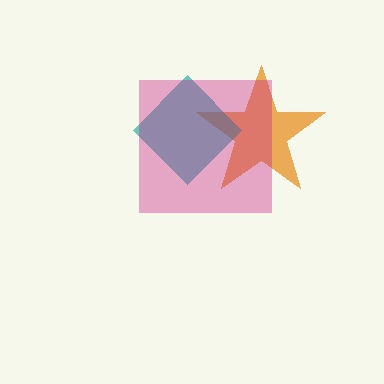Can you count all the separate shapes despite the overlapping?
Yes, there are 3 separate shapes.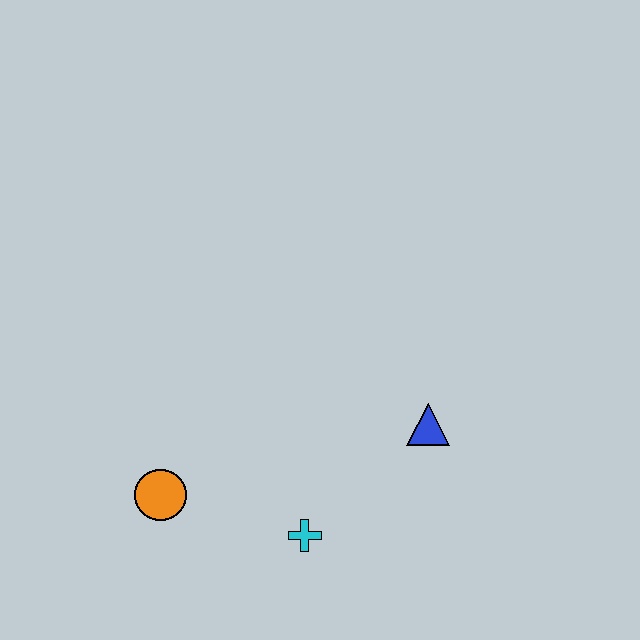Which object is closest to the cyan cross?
The orange circle is closest to the cyan cross.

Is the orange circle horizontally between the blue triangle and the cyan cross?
No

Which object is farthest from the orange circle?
The blue triangle is farthest from the orange circle.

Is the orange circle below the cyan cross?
No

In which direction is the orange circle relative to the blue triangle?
The orange circle is to the left of the blue triangle.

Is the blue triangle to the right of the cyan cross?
Yes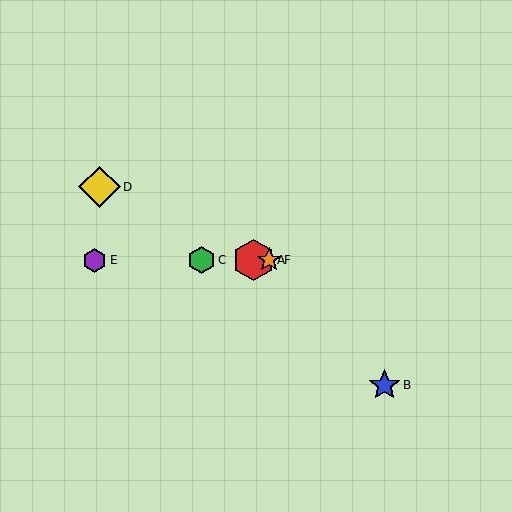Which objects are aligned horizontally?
Objects A, C, E, F are aligned horizontally.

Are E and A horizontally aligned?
Yes, both are at y≈260.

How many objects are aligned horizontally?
4 objects (A, C, E, F) are aligned horizontally.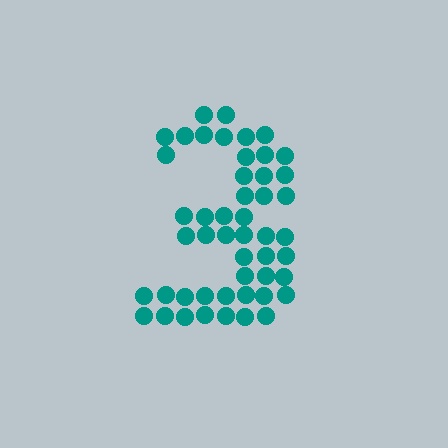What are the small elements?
The small elements are circles.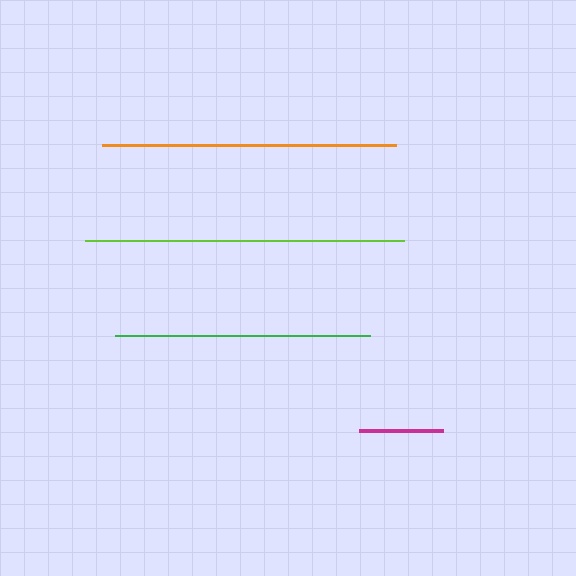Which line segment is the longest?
The lime line is the longest at approximately 319 pixels.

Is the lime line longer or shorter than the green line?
The lime line is longer than the green line.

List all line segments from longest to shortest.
From longest to shortest: lime, orange, green, magenta.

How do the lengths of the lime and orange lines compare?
The lime and orange lines are approximately the same length.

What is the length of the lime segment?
The lime segment is approximately 319 pixels long.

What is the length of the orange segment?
The orange segment is approximately 294 pixels long.